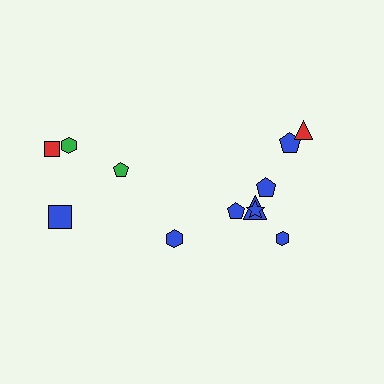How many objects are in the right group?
There are 8 objects.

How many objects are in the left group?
There are 4 objects.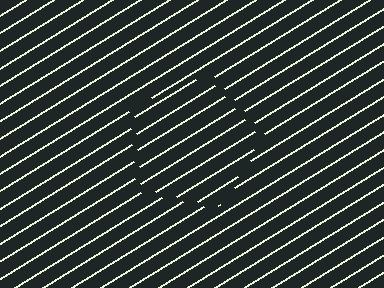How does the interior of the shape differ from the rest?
The interior of the shape contains the same grating, shifted by half a period — the contour is defined by the phase discontinuity where line-ends from the inner and outer gratings abut.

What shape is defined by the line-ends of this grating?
An illusory pentagon. The interior of the shape contains the same grating, shifted by half a period — the contour is defined by the phase discontinuity where line-ends from the inner and outer gratings abut.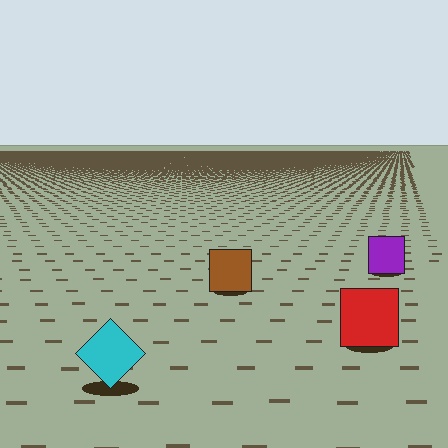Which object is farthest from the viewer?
The purple square is farthest from the viewer. It appears smaller and the ground texture around it is denser.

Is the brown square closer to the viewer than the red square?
No. The red square is closer — you can tell from the texture gradient: the ground texture is coarser near it.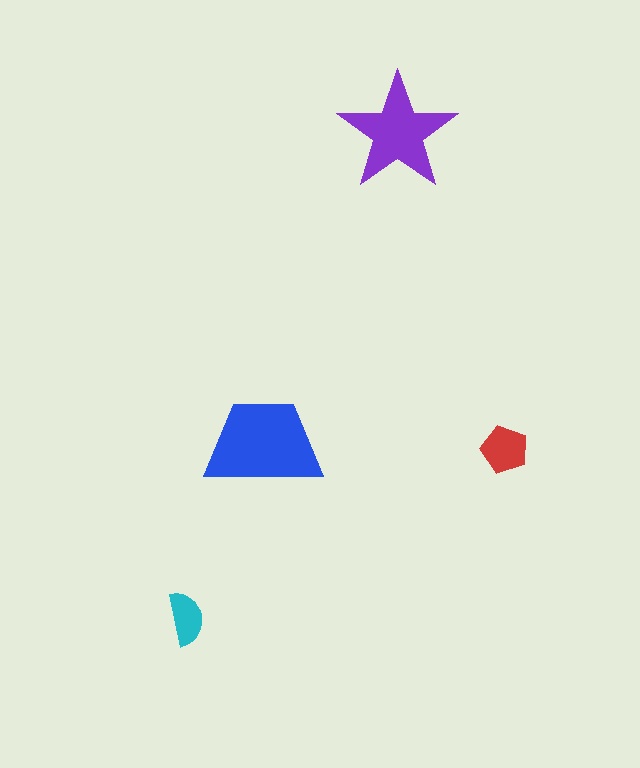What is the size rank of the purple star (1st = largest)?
2nd.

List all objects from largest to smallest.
The blue trapezoid, the purple star, the red pentagon, the cyan semicircle.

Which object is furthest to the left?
The cyan semicircle is leftmost.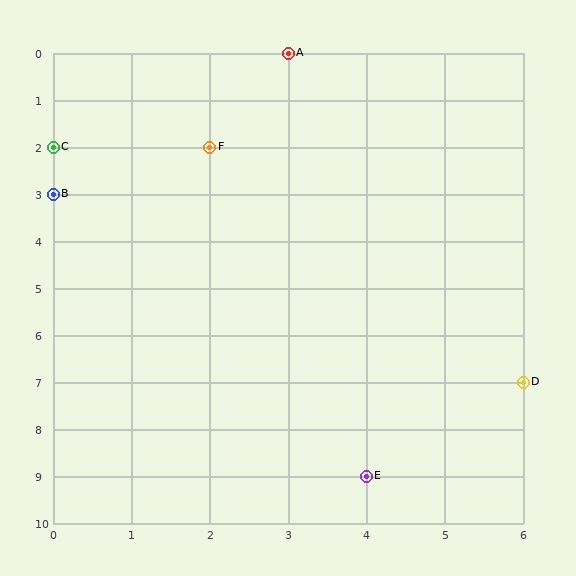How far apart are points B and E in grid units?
Points B and E are 4 columns and 6 rows apart (about 7.2 grid units diagonally).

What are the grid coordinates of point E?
Point E is at grid coordinates (4, 9).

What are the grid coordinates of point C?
Point C is at grid coordinates (0, 2).